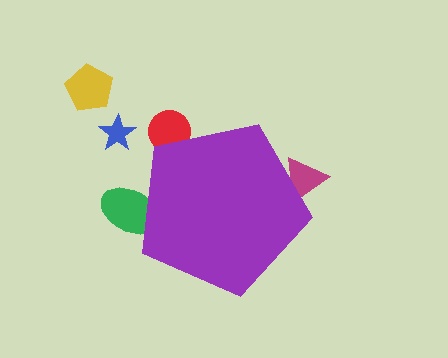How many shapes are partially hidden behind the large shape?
3 shapes are partially hidden.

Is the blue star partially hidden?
No, the blue star is fully visible.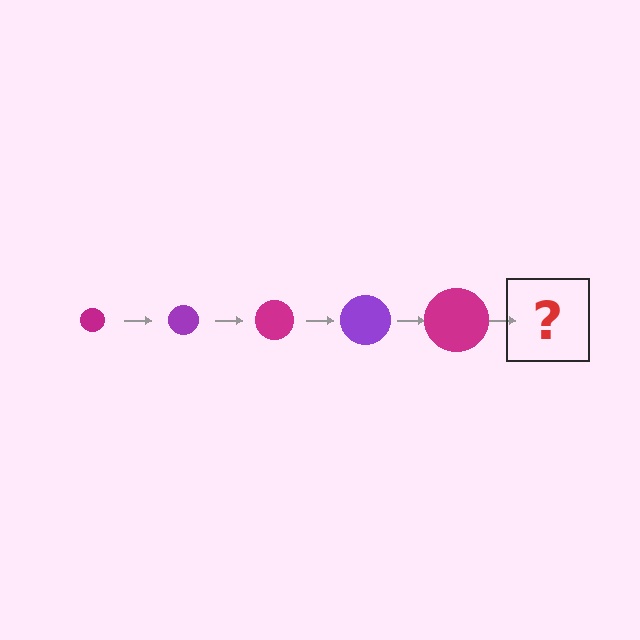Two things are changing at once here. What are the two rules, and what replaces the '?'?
The two rules are that the circle grows larger each step and the color cycles through magenta and purple. The '?' should be a purple circle, larger than the previous one.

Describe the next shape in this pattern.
It should be a purple circle, larger than the previous one.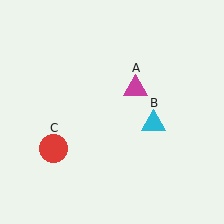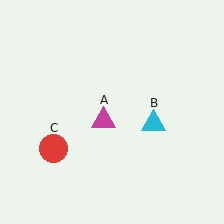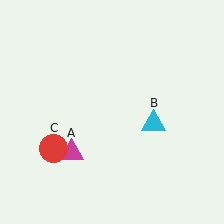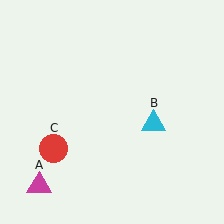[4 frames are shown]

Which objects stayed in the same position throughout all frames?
Cyan triangle (object B) and red circle (object C) remained stationary.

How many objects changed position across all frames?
1 object changed position: magenta triangle (object A).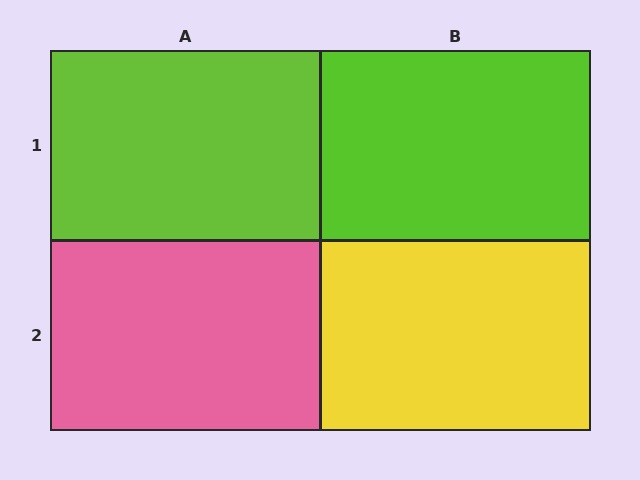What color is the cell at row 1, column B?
Lime.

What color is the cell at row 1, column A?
Lime.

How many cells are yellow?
1 cell is yellow.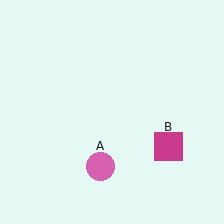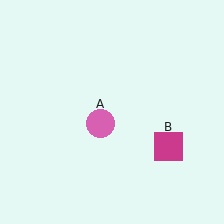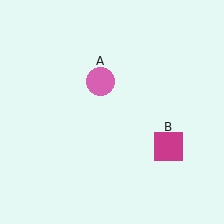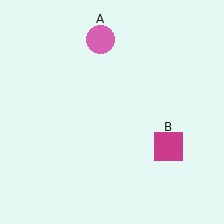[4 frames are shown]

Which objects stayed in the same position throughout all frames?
Magenta square (object B) remained stationary.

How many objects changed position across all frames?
1 object changed position: pink circle (object A).